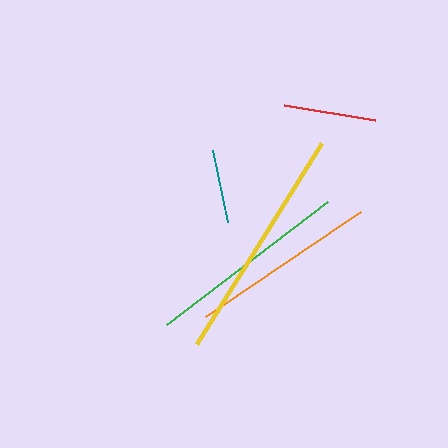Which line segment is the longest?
The yellow line is the longest at approximately 236 pixels.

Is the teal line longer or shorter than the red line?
The red line is longer than the teal line.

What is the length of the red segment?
The red segment is approximately 93 pixels long.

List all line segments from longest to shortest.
From longest to shortest: yellow, green, orange, red, teal.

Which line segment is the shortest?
The teal line is the shortest at approximately 73 pixels.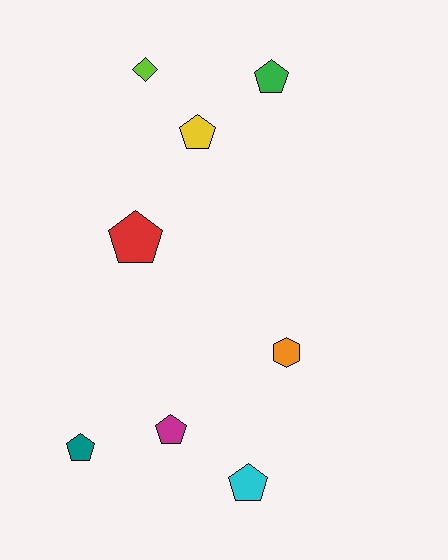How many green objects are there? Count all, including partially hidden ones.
There is 1 green object.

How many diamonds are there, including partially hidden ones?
There is 1 diamond.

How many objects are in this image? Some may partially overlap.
There are 8 objects.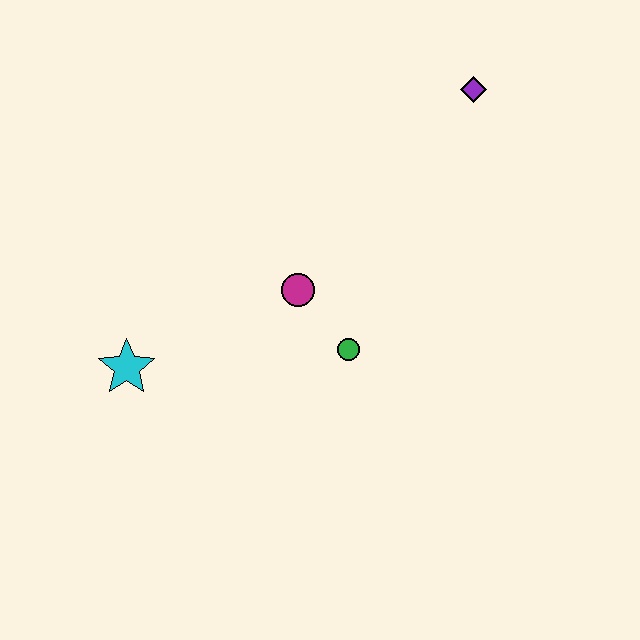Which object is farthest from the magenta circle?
The purple diamond is farthest from the magenta circle.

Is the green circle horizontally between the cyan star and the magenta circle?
No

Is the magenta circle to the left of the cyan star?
No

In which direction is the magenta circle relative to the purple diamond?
The magenta circle is below the purple diamond.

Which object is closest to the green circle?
The magenta circle is closest to the green circle.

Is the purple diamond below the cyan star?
No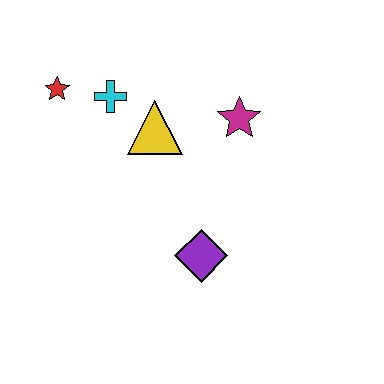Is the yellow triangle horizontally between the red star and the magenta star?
Yes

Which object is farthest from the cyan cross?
The purple diamond is farthest from the cyan cross.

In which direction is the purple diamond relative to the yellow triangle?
The purple diamond is below the yellow triangle.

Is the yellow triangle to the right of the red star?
Yes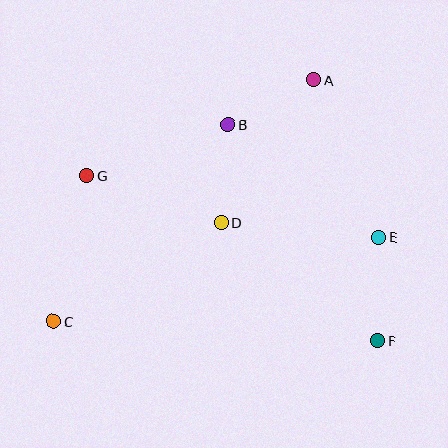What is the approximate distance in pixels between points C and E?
The distance between C and E is approximately 336 pixels.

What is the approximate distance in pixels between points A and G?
The distance between A and G is approximately 247 pixels.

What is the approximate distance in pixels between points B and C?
The distance between B and C is approximately 263 pixels.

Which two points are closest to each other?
Points A and B are closest to each other.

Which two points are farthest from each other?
Points A and C are farthest from each other.